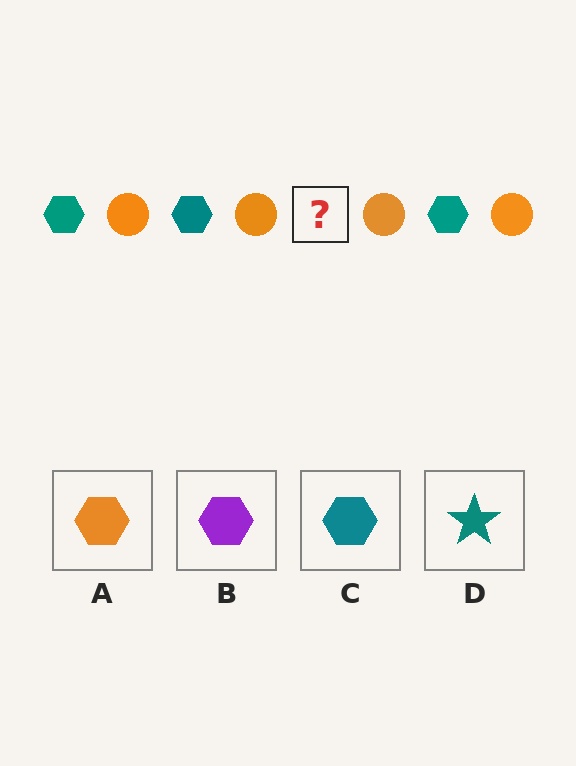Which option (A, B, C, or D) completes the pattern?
C.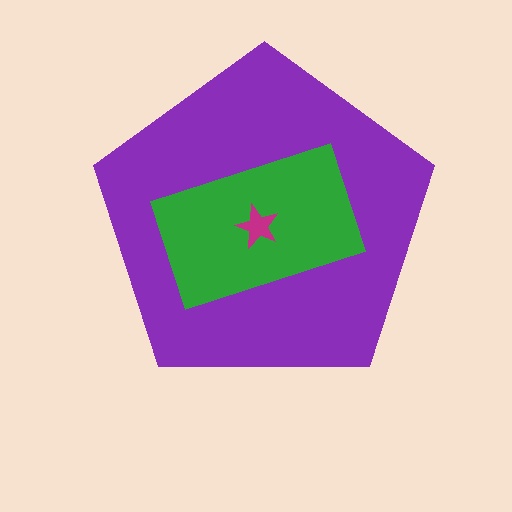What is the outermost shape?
The purple pentagon.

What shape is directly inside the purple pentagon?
The green rectangle.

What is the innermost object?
The magenta star.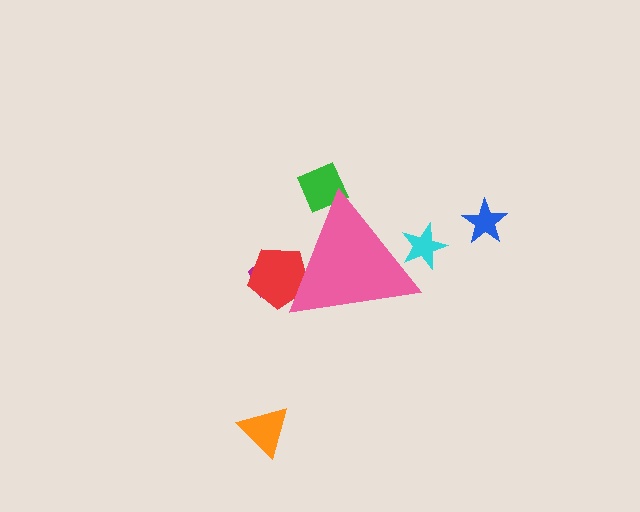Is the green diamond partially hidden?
Yes, the green diamond is partially hidden behind the pink triangle.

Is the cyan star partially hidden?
Yes, the cyan star is partially hidden behind the pink triangle.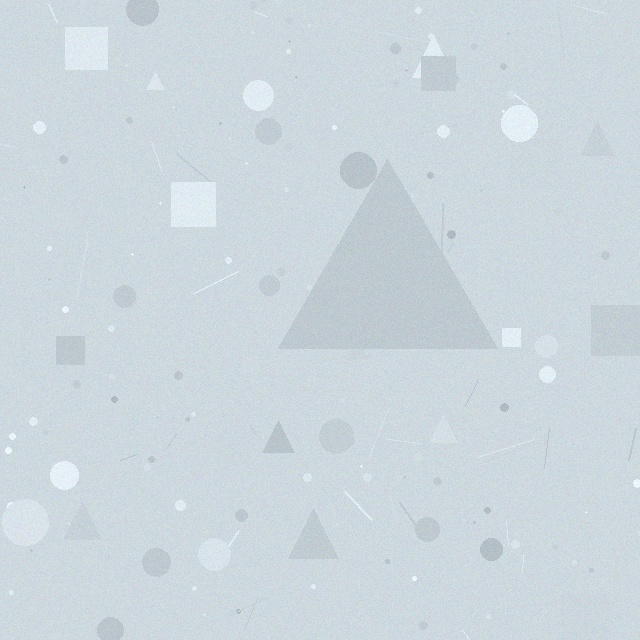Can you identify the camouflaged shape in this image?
The camouflaged shape is a triangle.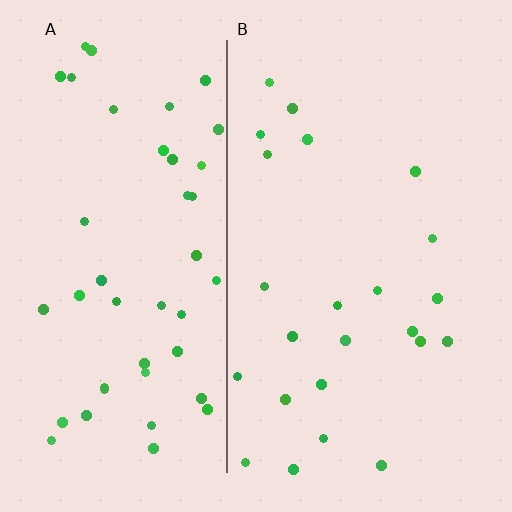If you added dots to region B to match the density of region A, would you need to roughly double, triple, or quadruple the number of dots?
Approximately double.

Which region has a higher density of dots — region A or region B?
A (the left).